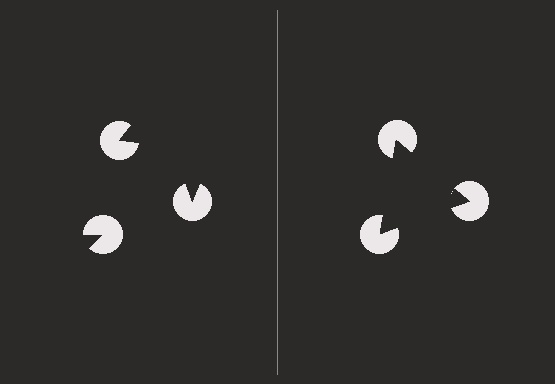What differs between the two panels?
The pac-man discs are positioned identically on both sides; only the wedge orientations differ. On the right they align to a triangle; on the left they are misaligned.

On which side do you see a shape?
An illusory triangle appears on the right side. On the left side the wedge cuts are rotated, so no coherent shape forms.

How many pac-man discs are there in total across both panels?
6 — 3 on each side.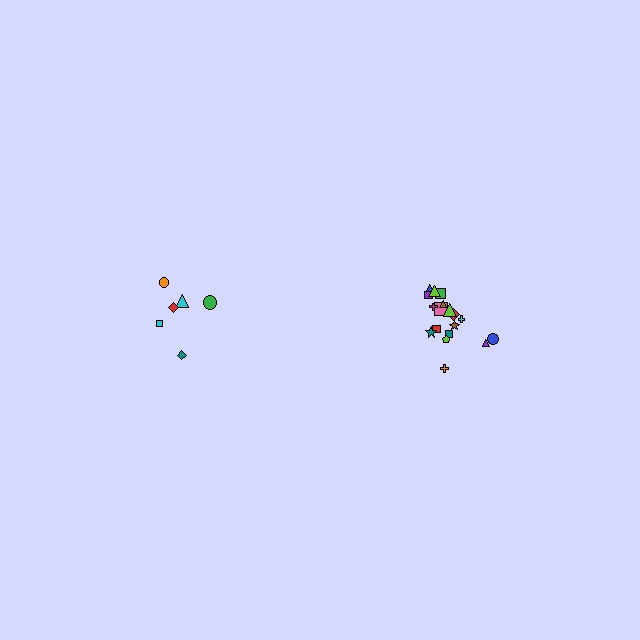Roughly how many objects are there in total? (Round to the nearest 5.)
Roughly 25 objects in total.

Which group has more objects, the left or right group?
The right group.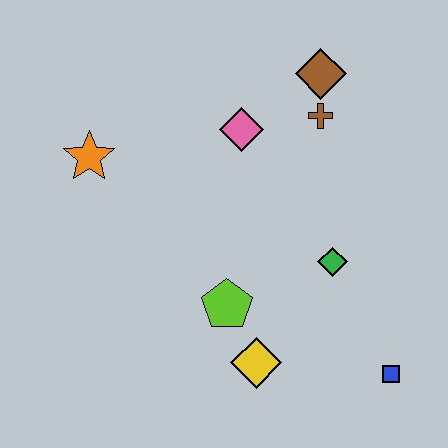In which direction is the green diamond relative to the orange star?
The green diamond is to the right of the orange star.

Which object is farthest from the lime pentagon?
The brown diamond is farthest from the lime pentagon.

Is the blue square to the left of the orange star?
No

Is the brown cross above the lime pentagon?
Yes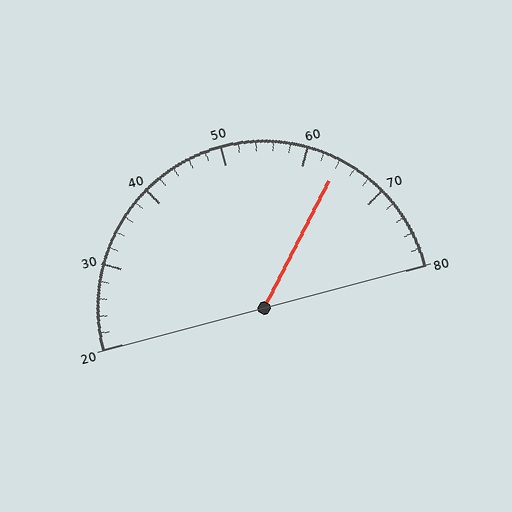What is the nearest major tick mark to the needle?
The nearest major tick mark is 60.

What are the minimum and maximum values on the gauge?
The gauge ranges from 20 to 80.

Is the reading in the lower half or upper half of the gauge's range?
The reading is in the upper half of the range (20 to 80).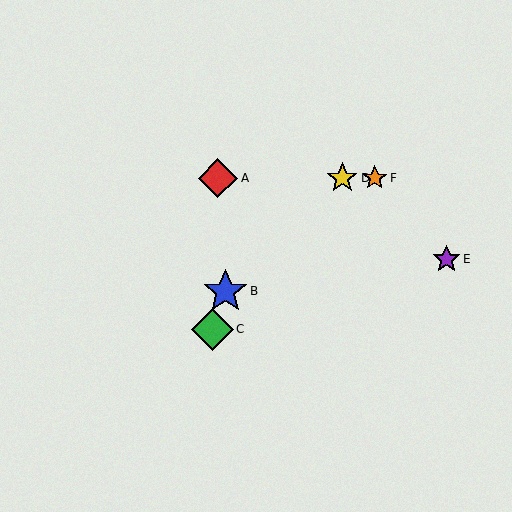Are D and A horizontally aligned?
Yes, both are at y≈178.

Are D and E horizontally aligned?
No, D is at y≈178 and E is at y≈259.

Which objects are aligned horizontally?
Objects A, D, F are aligned horizontally.